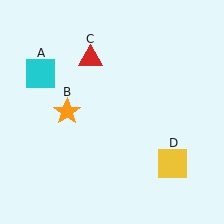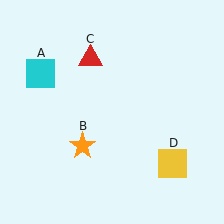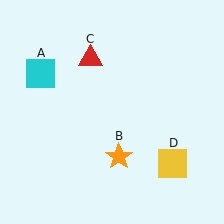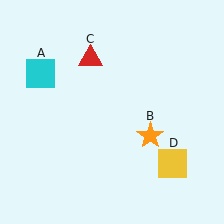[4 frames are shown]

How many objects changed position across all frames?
1 object changed position: orange star (object B).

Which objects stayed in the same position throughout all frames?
Cyan square (object A) and red triangle (object C) and yellow square (object D) remained stationary.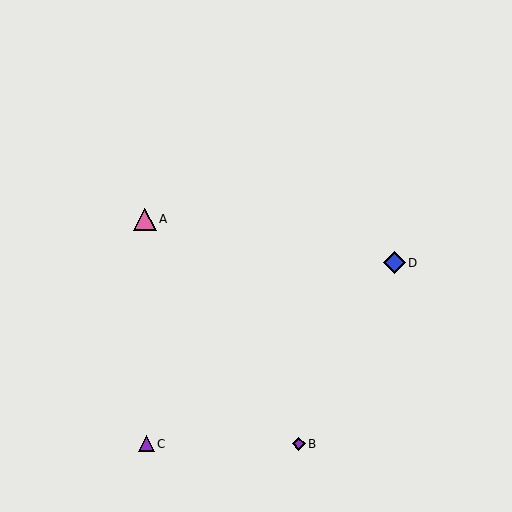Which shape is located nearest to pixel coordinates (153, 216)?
The pink triangle (labeled A) at (145, 219) is nearest to that location.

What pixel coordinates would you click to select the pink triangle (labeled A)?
Click at (145, 219) to select the pink triangle A.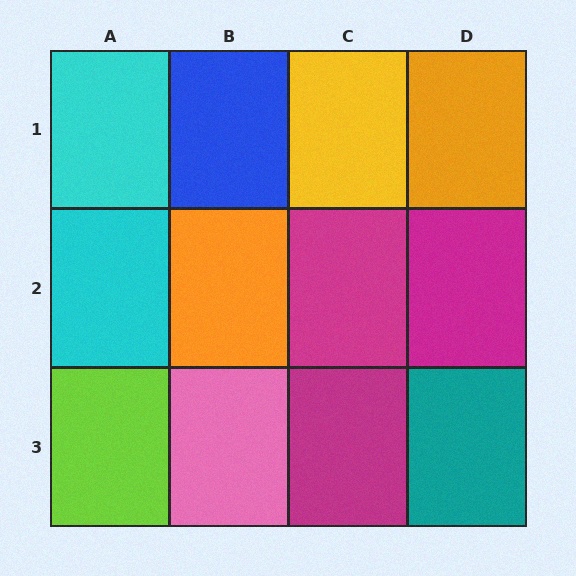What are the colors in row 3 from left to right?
Lime, pink, magenta, teal.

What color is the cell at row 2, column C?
Magenta.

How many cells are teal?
1 cell is teal.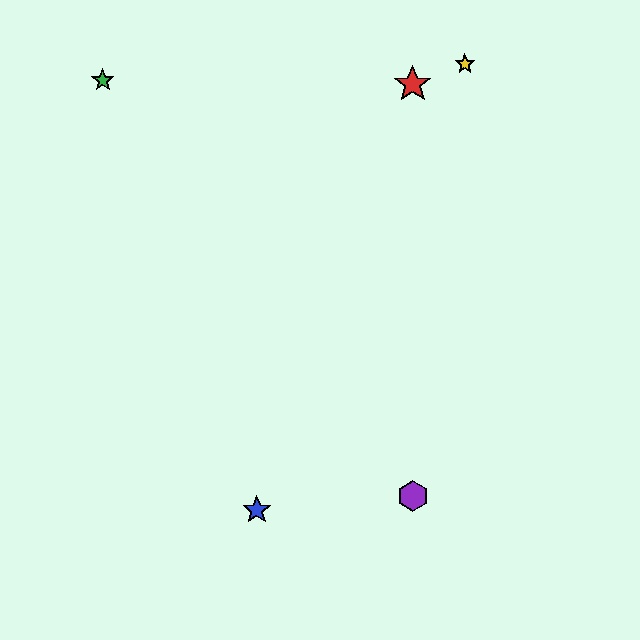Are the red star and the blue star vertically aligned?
No, the red star is at x≈413 and the blue star is at x≈257.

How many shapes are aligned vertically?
2 shapes (the red star, the purple hexagon) are aligned vertically.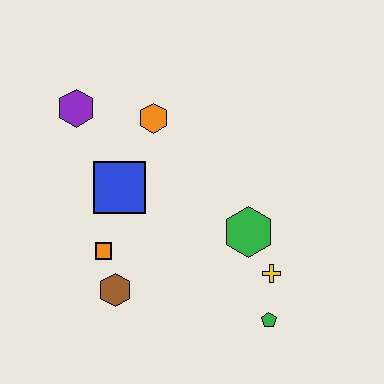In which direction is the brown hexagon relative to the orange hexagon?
The brown hexagon is below the orange hexagon.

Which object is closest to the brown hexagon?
The orange square is closest to the brown hexagon.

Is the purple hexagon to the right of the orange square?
No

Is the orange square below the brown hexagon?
No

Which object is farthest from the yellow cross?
The purple hexagon is farthest from the yellow cross.